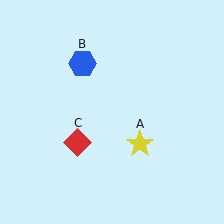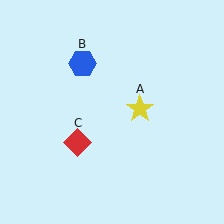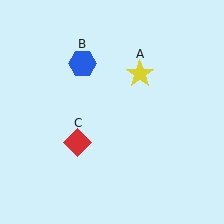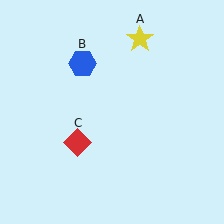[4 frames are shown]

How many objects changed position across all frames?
1 object changed position: yellow star (object A).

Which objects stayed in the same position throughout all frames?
Blue hexagon (object B) and red diamond (object C) remained stationary.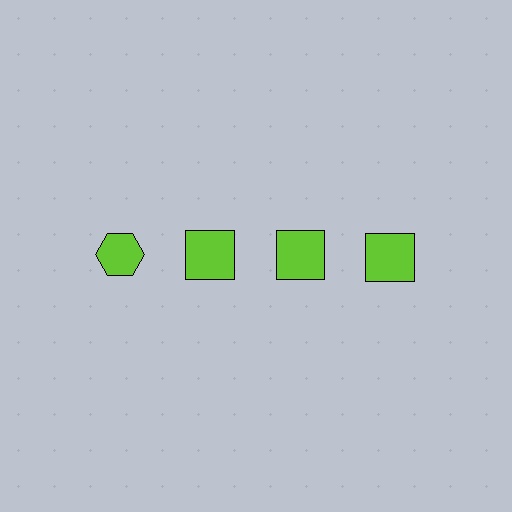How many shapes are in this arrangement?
There are 4 shapes arranged in a grid pattern.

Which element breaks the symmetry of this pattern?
The lime hexagon in the top row, leftmost column breaks the symmetry. All other shapes are lime squares.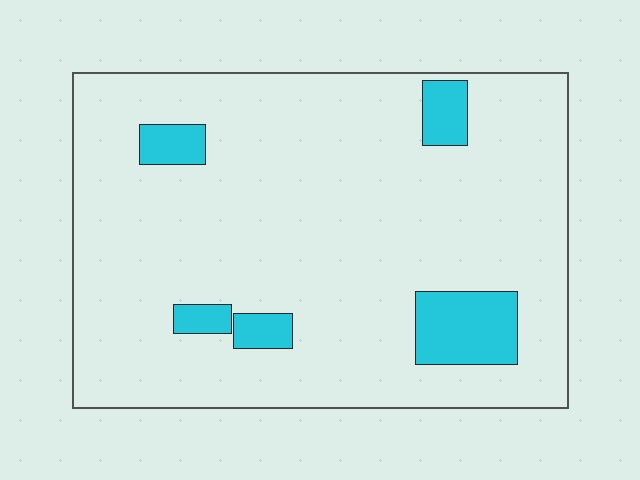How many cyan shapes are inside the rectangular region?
5.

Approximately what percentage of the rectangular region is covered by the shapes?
Approximately 10%.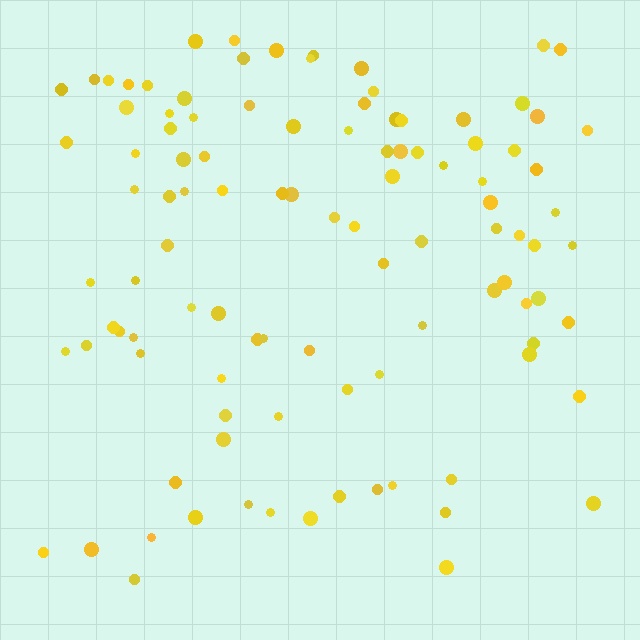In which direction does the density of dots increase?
From bottom to top, with the top side densest.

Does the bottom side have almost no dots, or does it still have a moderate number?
Still a moderate number, just noticeably fewer than the top.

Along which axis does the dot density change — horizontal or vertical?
Vertical.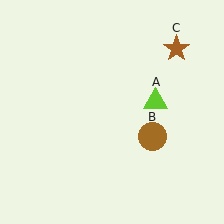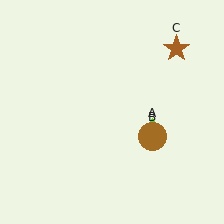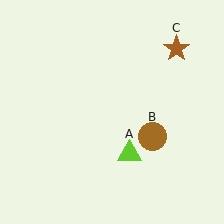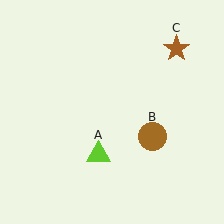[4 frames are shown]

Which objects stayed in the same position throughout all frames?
Brown circle (object B) and brown star (object C) remained stationary.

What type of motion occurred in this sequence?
The lime triangle (object A) rotated clockwise around the center of the scene.